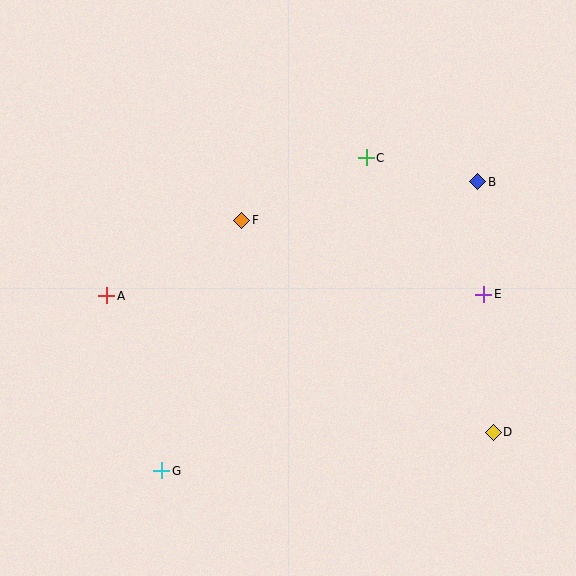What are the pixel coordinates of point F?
Point F is at (242, 220).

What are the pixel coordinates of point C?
Point C is at (366, 158).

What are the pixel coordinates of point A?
Point A is at (107, 296).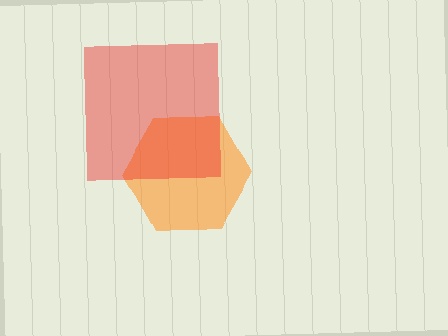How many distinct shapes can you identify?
There are 2 distinct shapes: an orange hexagon, a red square.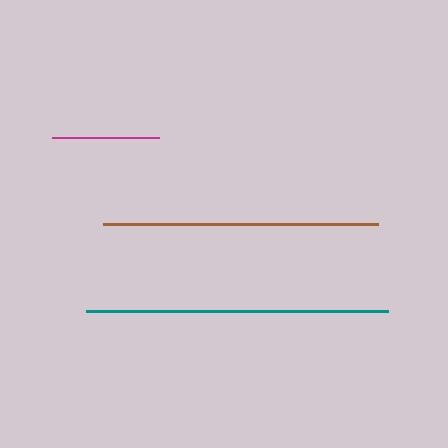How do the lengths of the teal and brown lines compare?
The teal and brown lines are approximately the same length.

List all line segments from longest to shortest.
From longest to shortest: teal, brown, magenta.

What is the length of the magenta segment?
The magenta segment is approximately 107 pixels long.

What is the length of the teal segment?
The teal segment is approximately 303 pixels long.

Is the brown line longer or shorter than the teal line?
The teal line is longer than the brown line.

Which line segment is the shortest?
The magenta line is the shortest at approximately 107 pixels.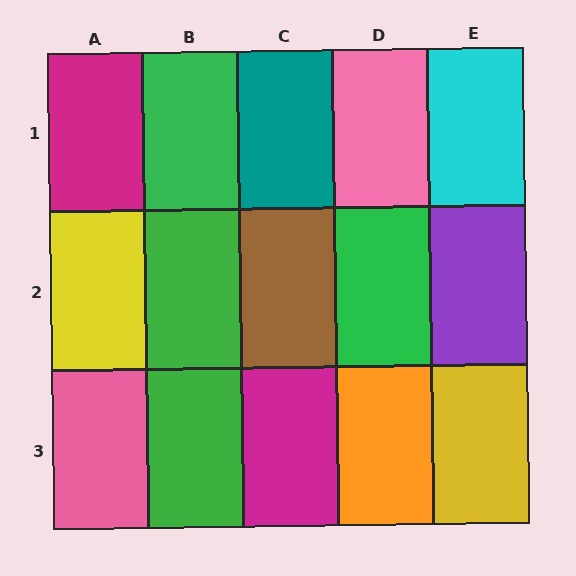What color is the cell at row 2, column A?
Yellow.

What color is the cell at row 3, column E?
Yellow.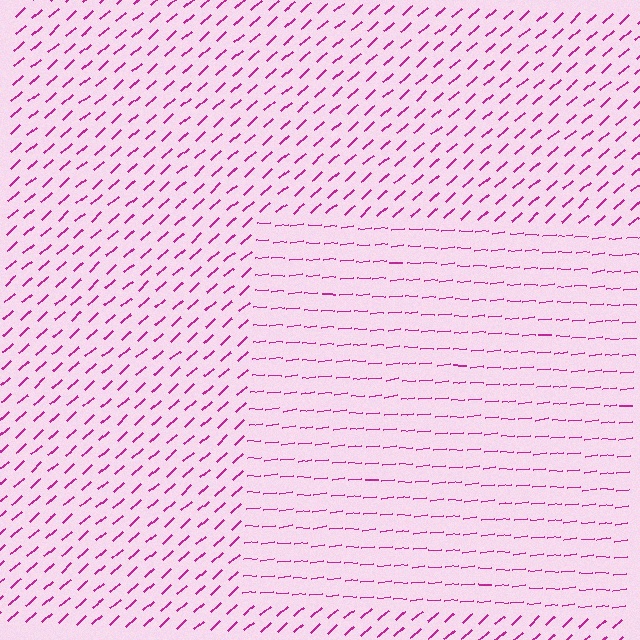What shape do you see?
I see a rectangle.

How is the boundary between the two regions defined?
The boundary is defined purely by a change in line orientation (approximately 36 degrees difference). All lines are the same color and thickness.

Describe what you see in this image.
The image is filled with small magenta line segments. A rectangle region in the image has lines oriented differently from the surrounding lines, creating a visible texture boundary.